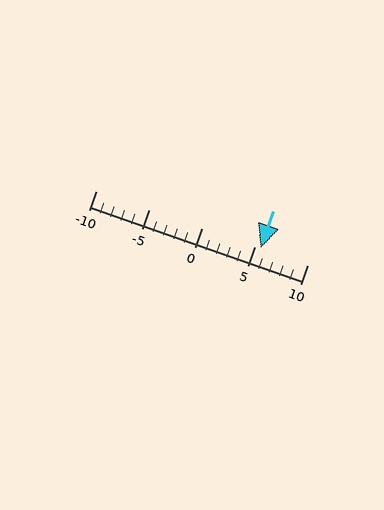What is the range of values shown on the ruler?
The ruler shows values from -10 to 10.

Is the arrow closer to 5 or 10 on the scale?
The arrow is closer to 5.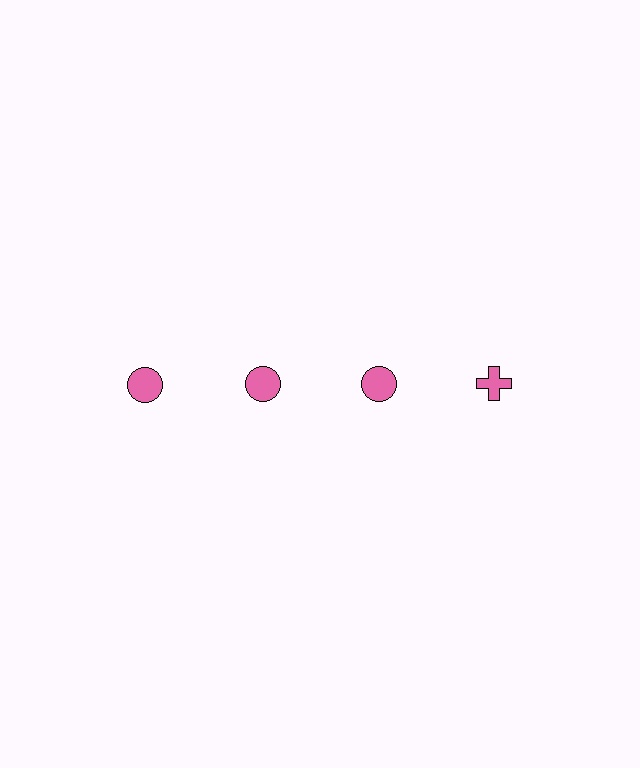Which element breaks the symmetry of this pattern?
The pink cross in the top row, second from right column breaks the symmetry. All other shapes are pink circles.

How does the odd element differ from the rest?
It has a different shape: cross instead of circle.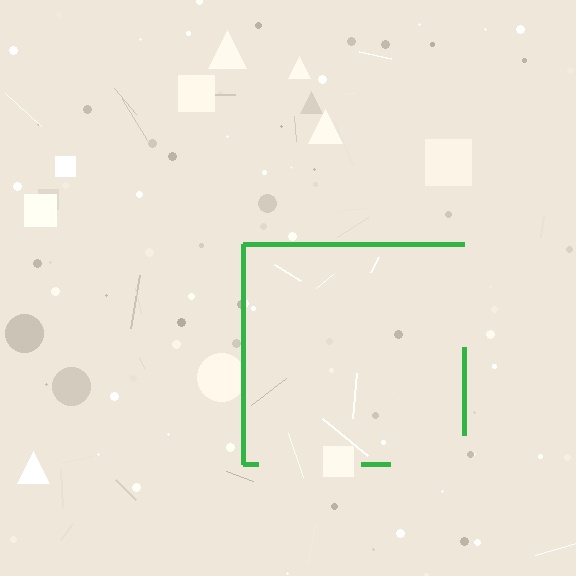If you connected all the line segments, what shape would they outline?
They would outline a square.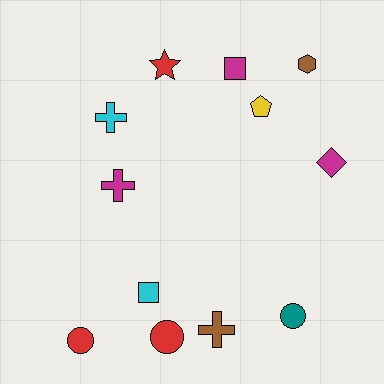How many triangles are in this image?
There are no triangles.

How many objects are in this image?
There are 12 objects.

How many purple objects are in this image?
There are no purple objects.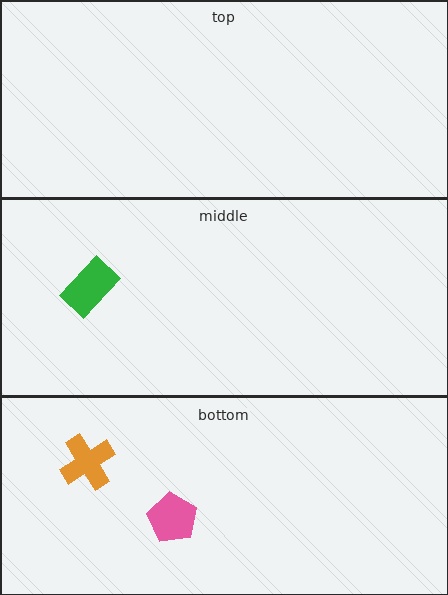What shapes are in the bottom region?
The orange cross, the pink pentagon.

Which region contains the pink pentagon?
The bottom region.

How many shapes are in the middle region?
1.